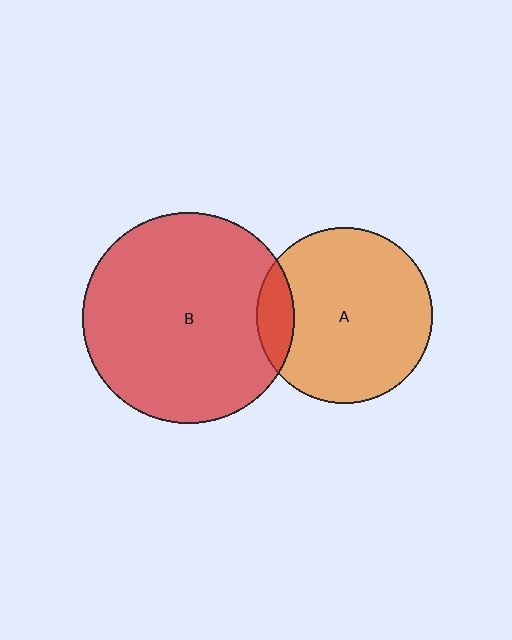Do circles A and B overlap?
Yes.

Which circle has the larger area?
Circle B (red).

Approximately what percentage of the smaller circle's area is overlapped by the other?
Approximately 10%.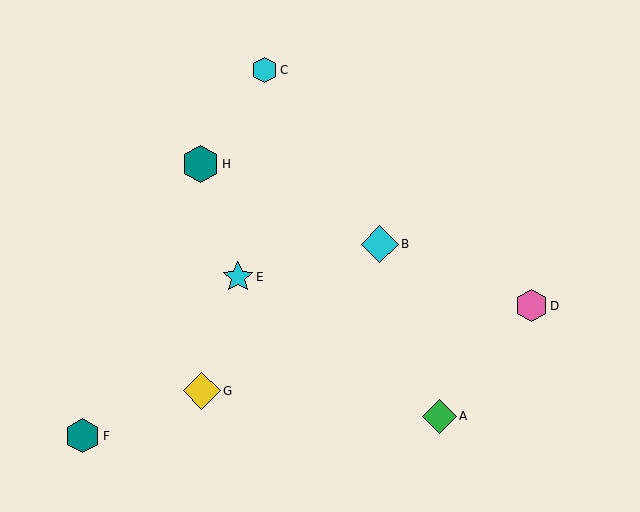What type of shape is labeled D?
Shape D is a pink hexagon.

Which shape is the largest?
The cyan diamond (labeled B) is the largest.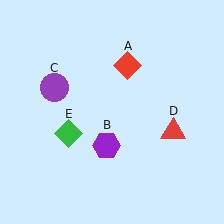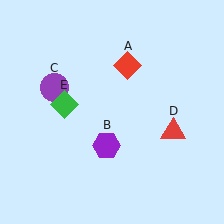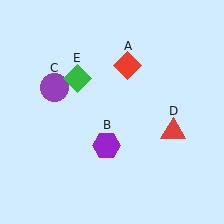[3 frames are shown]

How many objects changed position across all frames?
1 object changed position: green diamond (object E).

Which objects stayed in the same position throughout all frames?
Red diamond (object A) and purple hexagon (object B) and purple circle (object C) and red triangle (object D) remained stationary.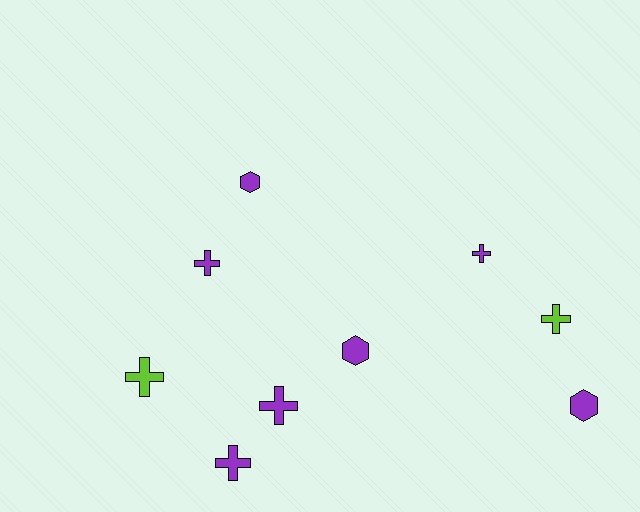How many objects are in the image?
There are 9 objects.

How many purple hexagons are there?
There are 3 purple hexagons.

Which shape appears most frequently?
Cross, with 6 objects.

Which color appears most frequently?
Purple, with 7 objects.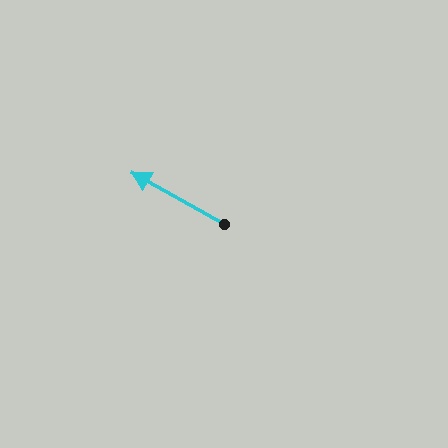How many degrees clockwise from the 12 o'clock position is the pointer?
Approximately 299 degrees.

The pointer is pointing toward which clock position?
Roughly 10 o'clock.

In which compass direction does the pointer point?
Northwest.